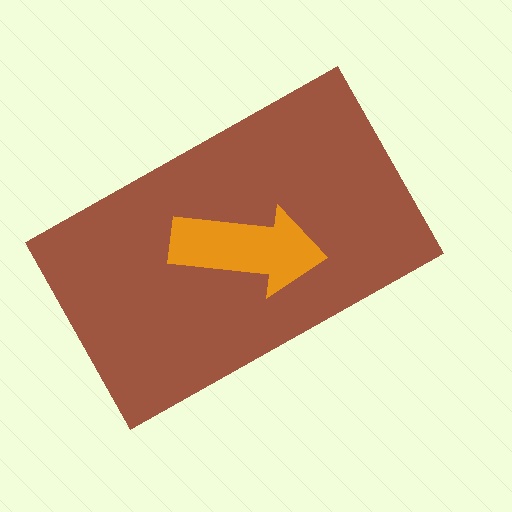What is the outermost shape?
The brown rectangle.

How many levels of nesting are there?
2.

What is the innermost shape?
The orange arrow.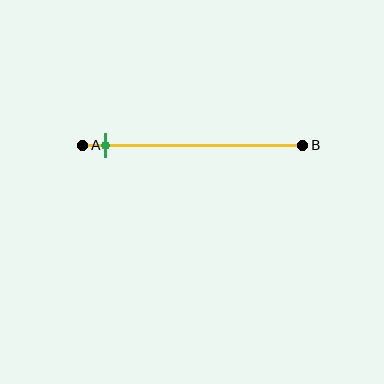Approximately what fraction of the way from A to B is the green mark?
The green mark is approximately 10% of the way from A to B.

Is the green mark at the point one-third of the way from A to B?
No, the mark is at about 10% from A, not at the 33% one-third point.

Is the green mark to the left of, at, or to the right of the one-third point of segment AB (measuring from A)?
The green mark is to the left of the one-third point of segment AB.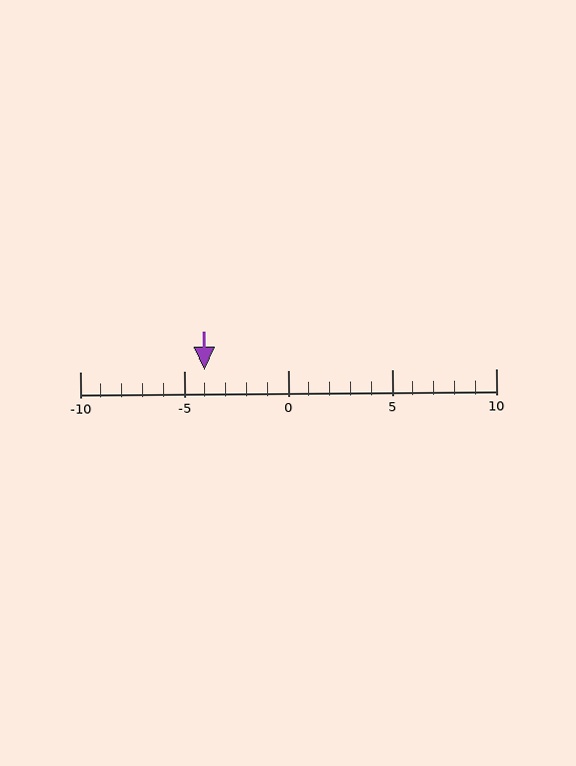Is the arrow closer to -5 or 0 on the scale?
The arrow is closer to -5.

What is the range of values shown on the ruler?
The ruler shows values from -10 to 10.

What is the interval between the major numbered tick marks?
The major tick marks are spaced 5 units apart.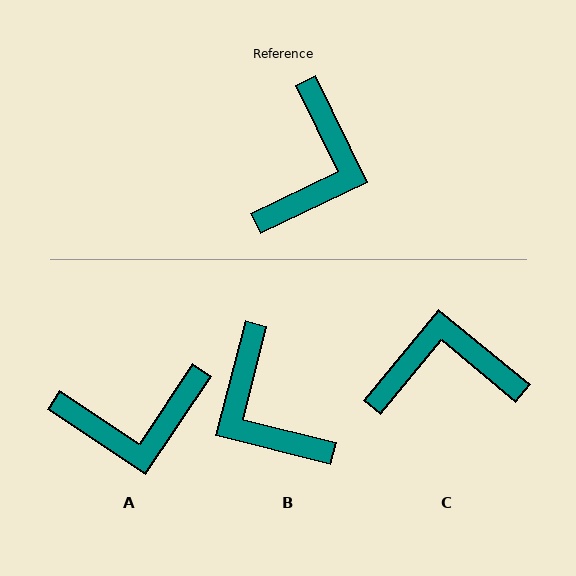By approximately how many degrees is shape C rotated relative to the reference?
Approximately 115 degrees counter-clockwise.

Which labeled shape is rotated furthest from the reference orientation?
B, about 130 degrees away.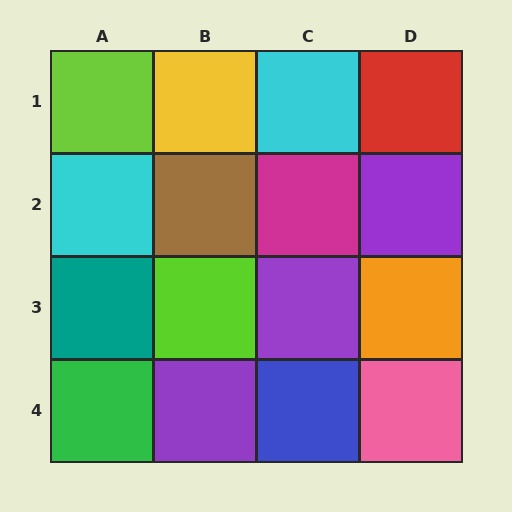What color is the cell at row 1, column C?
Cyan.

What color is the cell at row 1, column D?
Red.